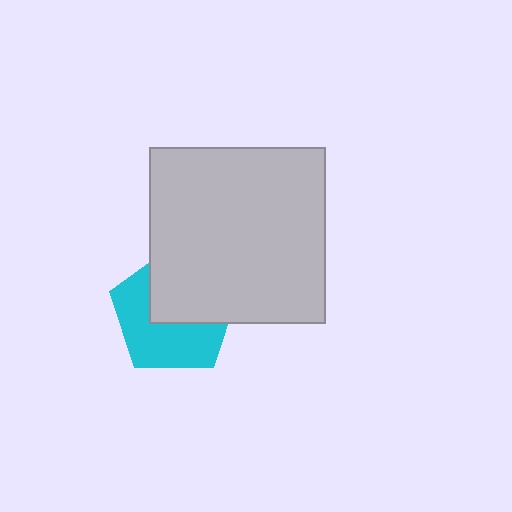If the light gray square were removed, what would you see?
You would see the complete cyan pentagon.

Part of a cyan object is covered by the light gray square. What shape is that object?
It is a pentagon.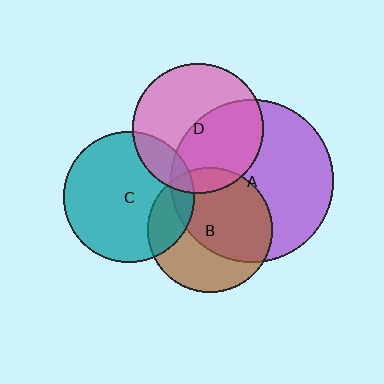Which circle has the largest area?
Circle A (purple).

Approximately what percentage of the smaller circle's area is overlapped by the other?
Approximately 10%.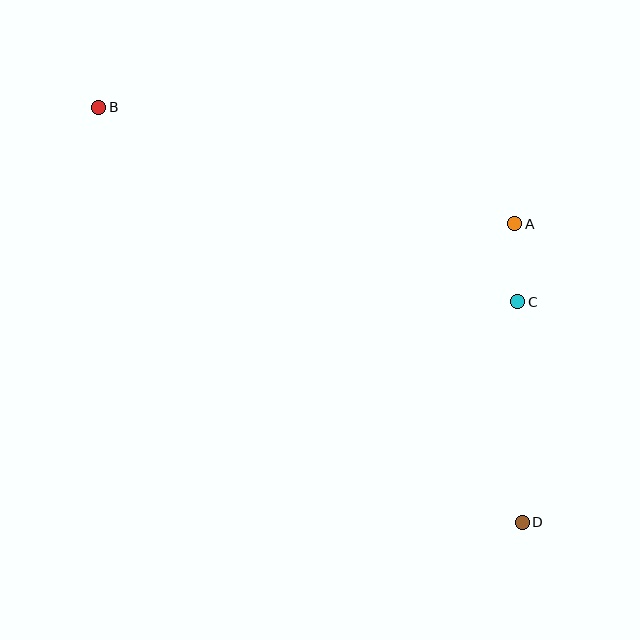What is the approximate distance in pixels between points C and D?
The distance between C and D is approximately 220 pixels.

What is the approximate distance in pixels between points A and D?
The distance between A and D is approximately 298 pixels.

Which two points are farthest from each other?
Points B and D are farthest from each other.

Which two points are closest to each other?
Points A and C are closest to each other.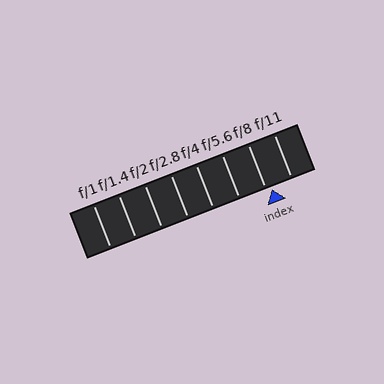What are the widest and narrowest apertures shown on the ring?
The widest aperture shown is f/1 and the narrowest is f/11.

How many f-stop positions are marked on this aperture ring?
There are 8 f-stop positions marked.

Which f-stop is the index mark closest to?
The index mark is closest to f/8.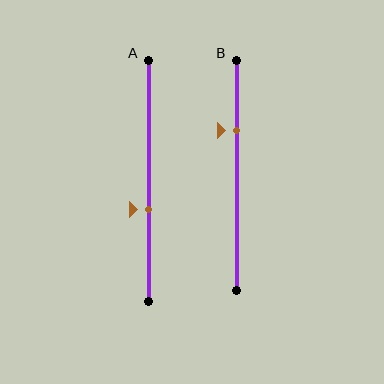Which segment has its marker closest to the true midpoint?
Segment A has its marker closest to the true midpoint.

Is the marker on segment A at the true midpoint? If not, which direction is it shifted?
No, the marker on segment A is shifted downward by about 12% of the segment length.